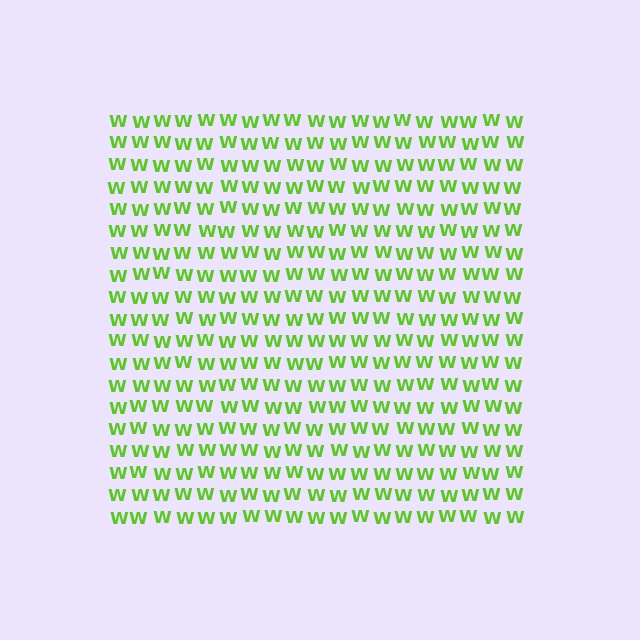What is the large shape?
The large shape is a square.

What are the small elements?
The small elements are letter W's.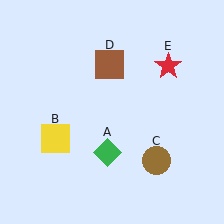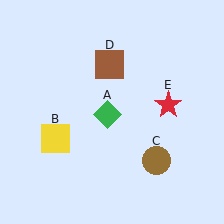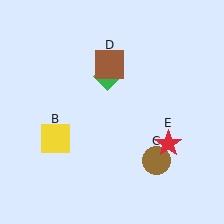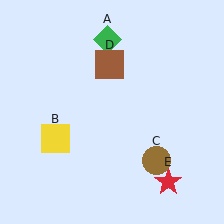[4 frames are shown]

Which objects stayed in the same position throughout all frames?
Yellow square (object B) and brown circle (object C) and brown square (object D) remained stationary.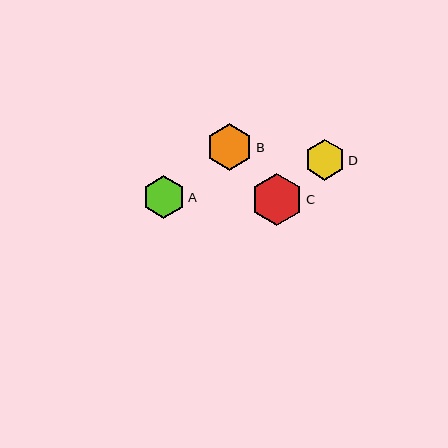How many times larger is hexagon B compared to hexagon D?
Hexagon B is approximately 1.2 times the size of hexagon D.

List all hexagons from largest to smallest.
From largest to smallest: C, B, A, D.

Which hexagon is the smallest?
Hexagon D is the smallest with a size of approximately 41 pixels.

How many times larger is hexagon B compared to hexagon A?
Hexagon B is approximately 1.1 times the size of hexagon A.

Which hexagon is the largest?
Hexagon C is the largest with a size of approximately 53 pixels.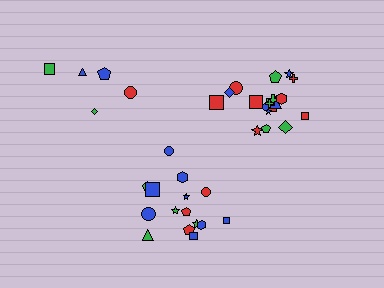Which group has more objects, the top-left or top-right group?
The top-right group.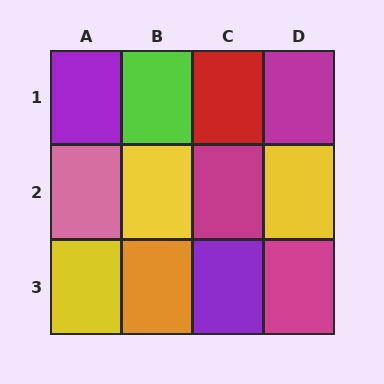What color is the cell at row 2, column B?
Yellow.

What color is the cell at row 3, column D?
Magenta.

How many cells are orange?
1 cell is orange.